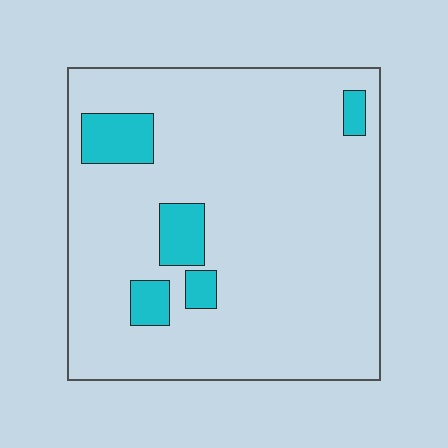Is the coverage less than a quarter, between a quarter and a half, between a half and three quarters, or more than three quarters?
Less than a quarter.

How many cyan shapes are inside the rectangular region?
5.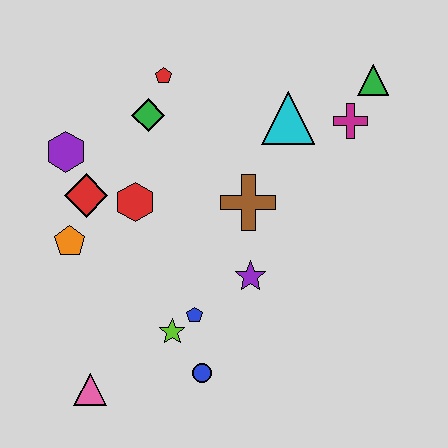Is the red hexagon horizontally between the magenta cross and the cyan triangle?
No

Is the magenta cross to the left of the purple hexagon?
No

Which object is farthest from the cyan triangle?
The pink triangle is farthest from the cyan triangle.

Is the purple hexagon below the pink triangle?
No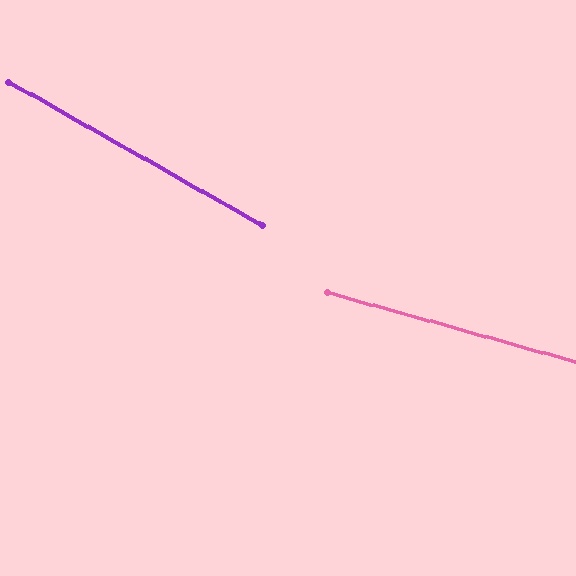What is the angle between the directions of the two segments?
Approximately 14 degrees.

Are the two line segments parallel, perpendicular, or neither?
Neither parallel nor perpendicular — they differ by about 14°.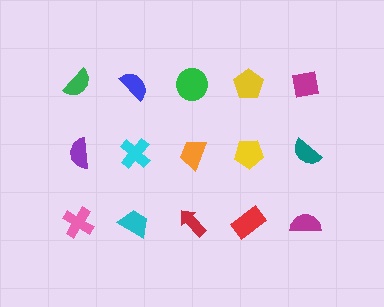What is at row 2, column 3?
An orange trapezoid.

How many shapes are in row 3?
5 shapes.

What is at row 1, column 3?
A green circle.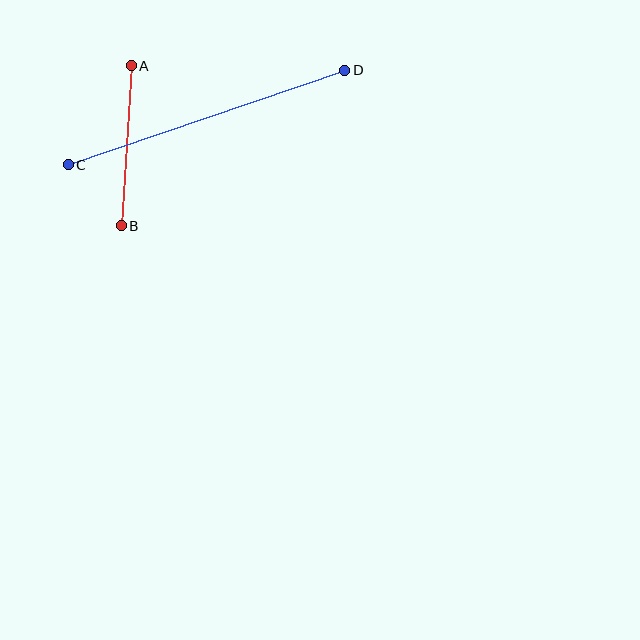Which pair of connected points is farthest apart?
Points C and D are farthest apart.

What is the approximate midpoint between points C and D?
The midpoint is at approximately (206, 118) pixels.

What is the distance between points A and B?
The distance is approximately 161 pixels.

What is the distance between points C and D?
The distance is approximately 292 pixels.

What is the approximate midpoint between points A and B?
The midpoint is at approximately (126, 146) pixels.